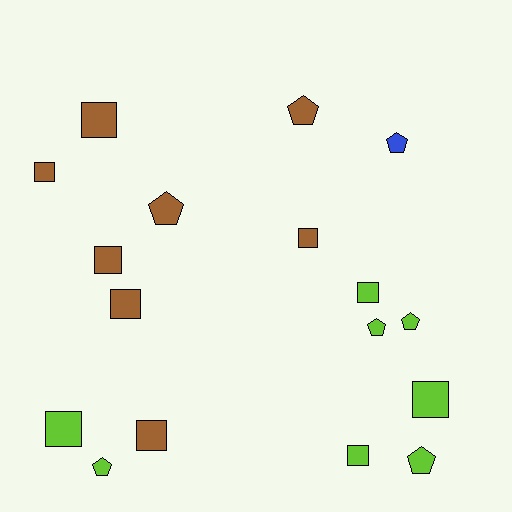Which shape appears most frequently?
Square, with 10 objects.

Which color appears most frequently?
Lime, with 8 objects.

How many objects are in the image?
There are 17 objects.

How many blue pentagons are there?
There is 1 blue pentagon.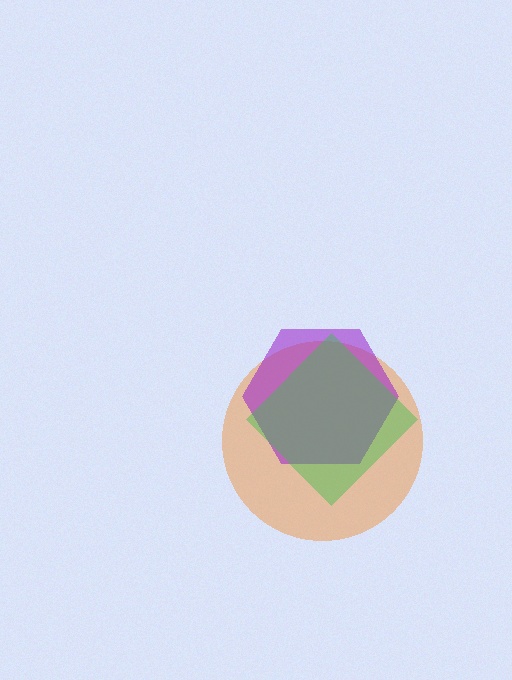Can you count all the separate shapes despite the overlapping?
Yes, there are 3 separate shapes.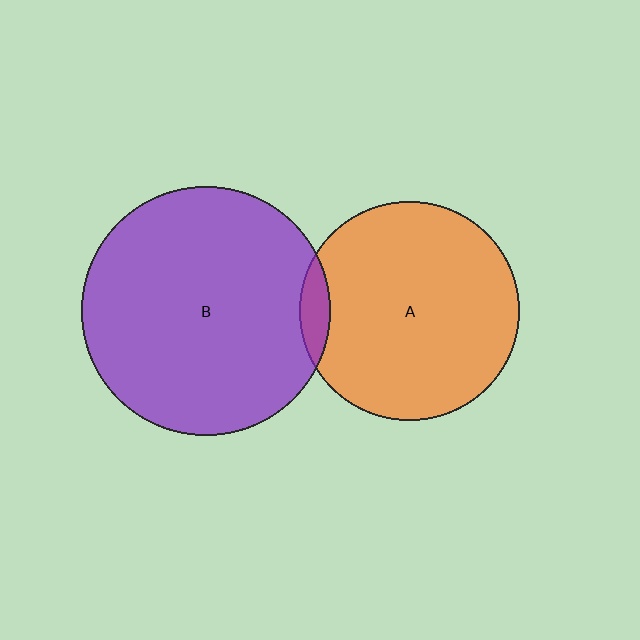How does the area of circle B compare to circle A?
Approximately 1.3 times.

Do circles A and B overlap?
Yes.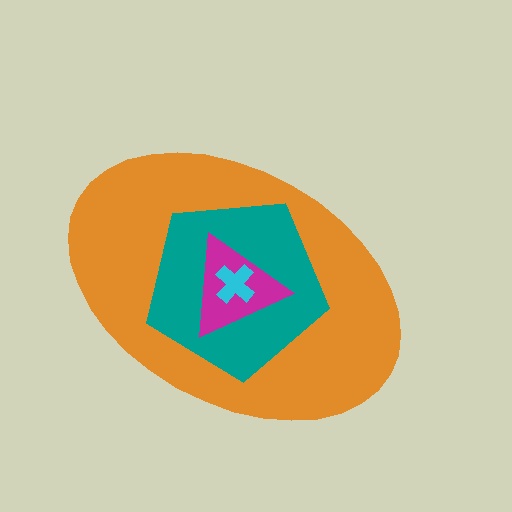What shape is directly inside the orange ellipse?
The teal pentagon.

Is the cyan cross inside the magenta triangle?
Yes.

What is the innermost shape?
The cyan cross.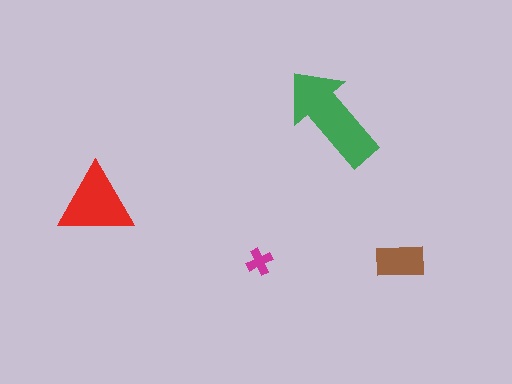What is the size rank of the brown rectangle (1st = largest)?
3rd.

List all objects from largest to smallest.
The green arrow, the red triangle, the brown rectangle, the magenta cross.